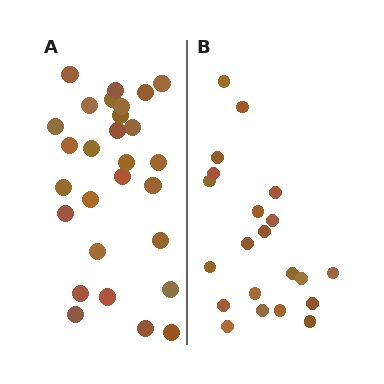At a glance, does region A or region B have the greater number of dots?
Region A (the left region) has more dots.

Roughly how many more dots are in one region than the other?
Region A has roughly 8 or so more dots than region B.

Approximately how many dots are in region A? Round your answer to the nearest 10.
About 30 dots. (The exact count is 28, which rounds to 30.)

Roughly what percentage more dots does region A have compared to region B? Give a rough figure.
About 35% more.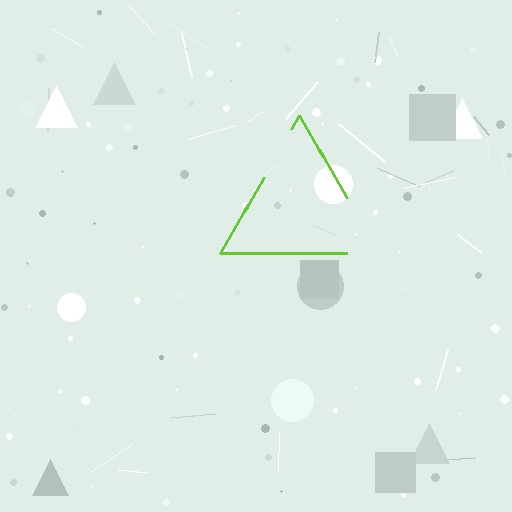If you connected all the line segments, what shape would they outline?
They would outline a triangle.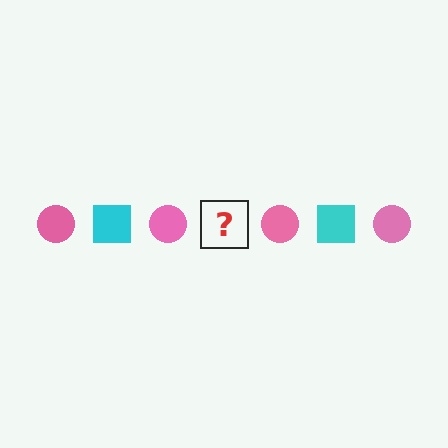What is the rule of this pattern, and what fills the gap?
The rule is that the pattern alternates between pink circle and cyan square. The gap should be filled with a cyan square.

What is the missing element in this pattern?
The missing element is a cyan square.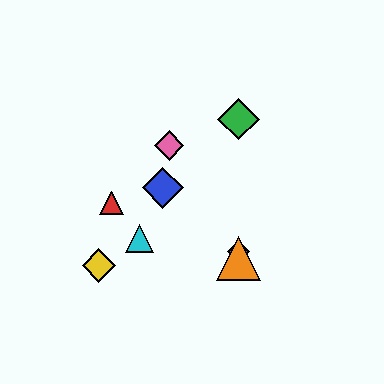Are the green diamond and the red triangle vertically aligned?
No, the green diamond is at x≈238 and the red triangle is at x≈112.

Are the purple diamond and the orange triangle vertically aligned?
Yes, both are at x≈238.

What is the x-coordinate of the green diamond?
The green diamond is at x≈238.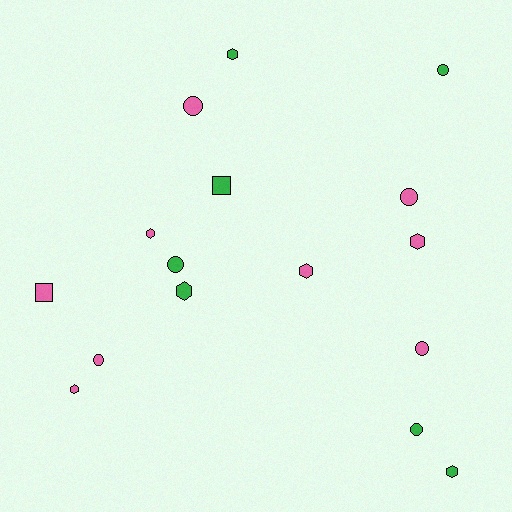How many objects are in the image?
There are 16 objects.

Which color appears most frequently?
Pink, with 9 objects.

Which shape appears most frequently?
Circle, with 7 objects.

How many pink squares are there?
There is 1 pink square.